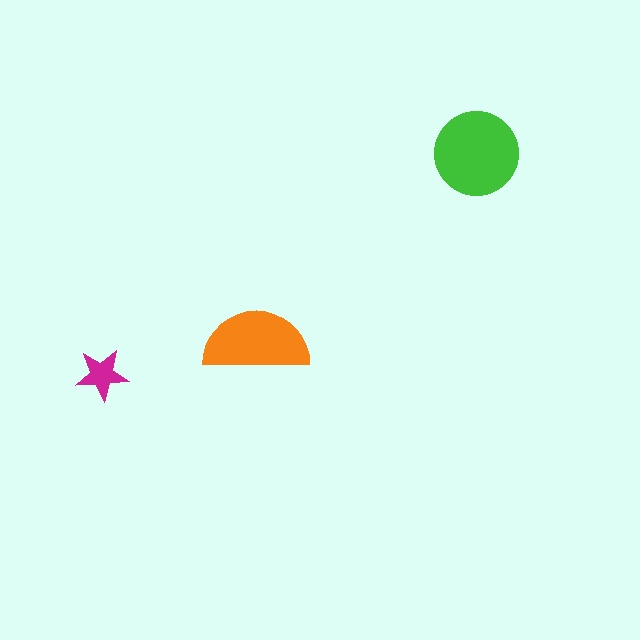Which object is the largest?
The green circle.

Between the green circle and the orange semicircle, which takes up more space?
The green circle.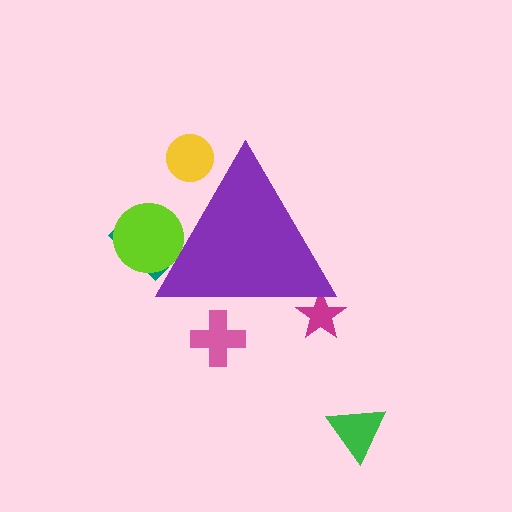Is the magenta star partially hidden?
Yes, the magenta star is partially hidden behind the purple triangle.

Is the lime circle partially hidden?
Yes, the lime circle is partially hidden behind the purple triangle.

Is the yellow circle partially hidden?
Yes, the yellow circle is partially hidden behind the purple triangle.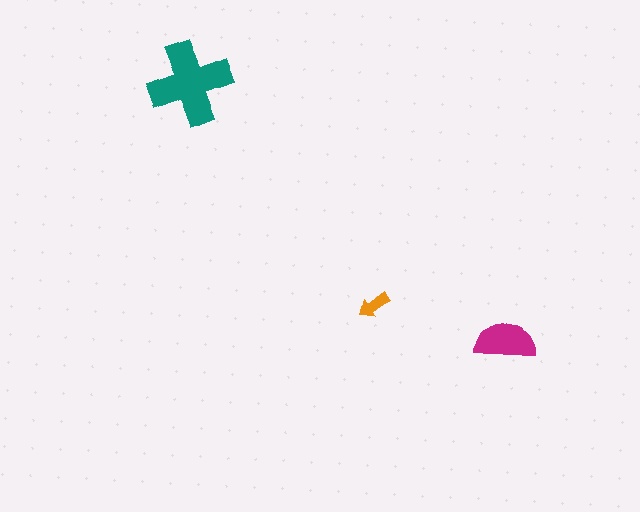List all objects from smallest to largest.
The orange arrow, the magenta semicircle, the teal cross.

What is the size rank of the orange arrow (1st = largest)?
3rd.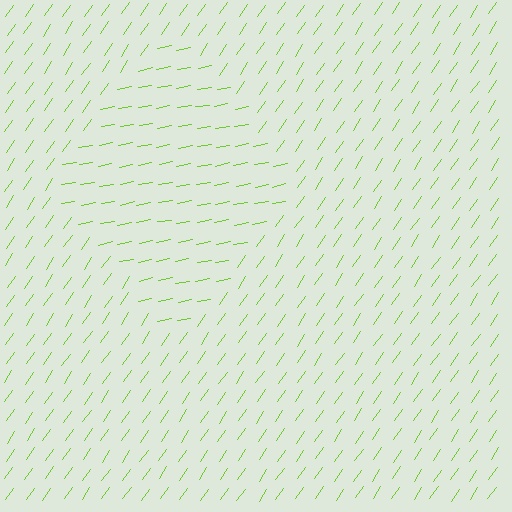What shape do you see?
I see a diamond.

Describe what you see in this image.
The image is filled with small lime line segments. A diamond region in the image has lines oriented differently from the surrounding lines, creating a visible texture boundary.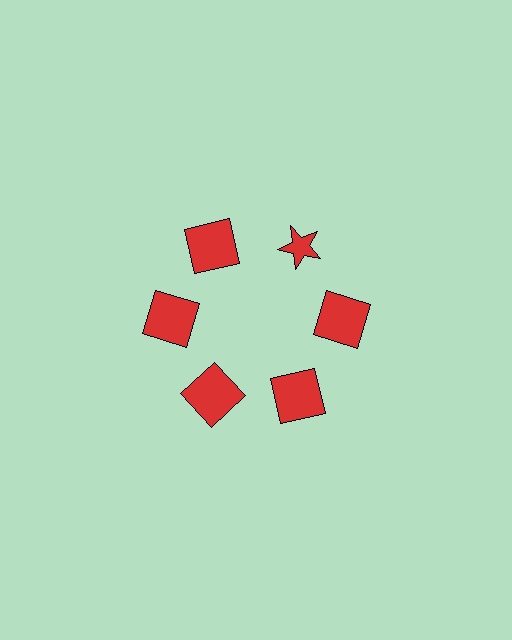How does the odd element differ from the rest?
It has a different shape: star instead of square.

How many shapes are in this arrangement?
There are 6 shapes arranged in a ring pattern.